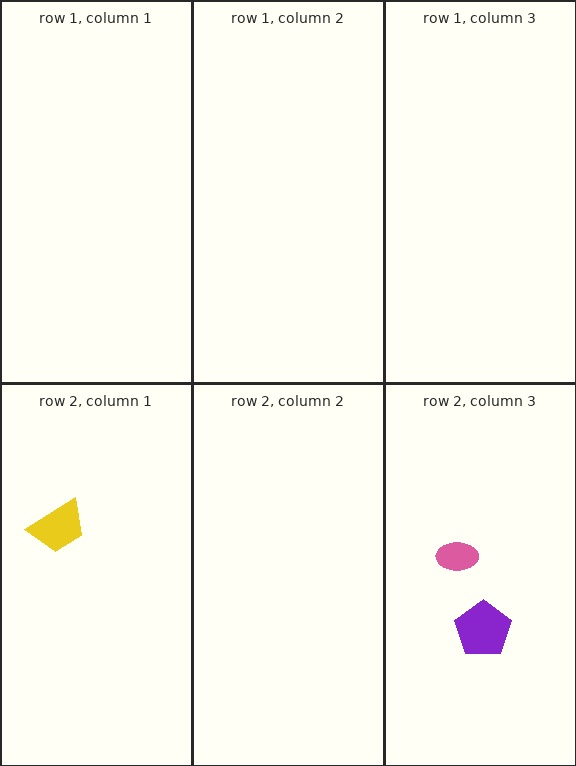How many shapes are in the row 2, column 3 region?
2.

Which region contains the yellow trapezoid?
The row 2, column 1 region.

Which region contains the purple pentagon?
The row 2, column 3 region.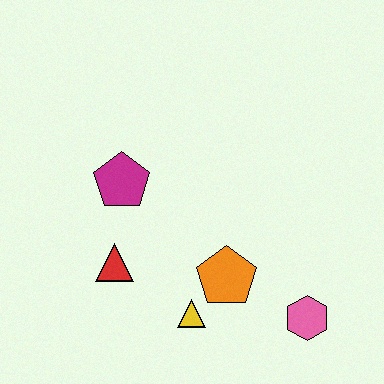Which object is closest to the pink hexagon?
The orange pentagon is closest to the pink hexagon.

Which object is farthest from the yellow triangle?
The magenta pentagon is farthest from the yellow triangle.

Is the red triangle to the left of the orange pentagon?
Yes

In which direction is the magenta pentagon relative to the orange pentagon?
The magenta pentagon is to the left of the orange pentagon.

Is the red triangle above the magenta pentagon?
No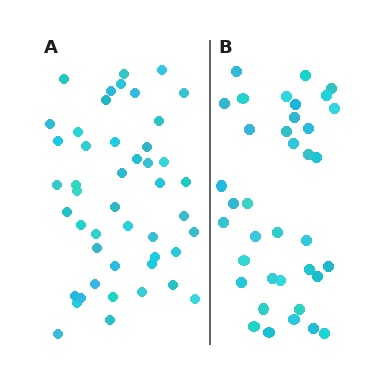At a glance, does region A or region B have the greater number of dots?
Region A (the left region) has more dots.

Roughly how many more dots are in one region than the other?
Region A has roughly 10 or so more dots than region B.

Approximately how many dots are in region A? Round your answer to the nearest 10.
About 50 dots. (The exact count is 47, which rounds to 50.)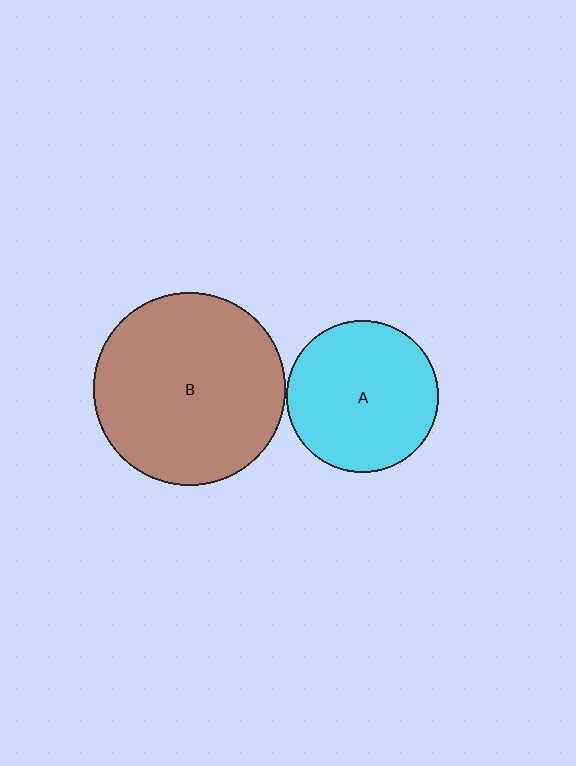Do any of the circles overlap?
No, none of the circles overlap.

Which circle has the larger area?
Circle B (brown).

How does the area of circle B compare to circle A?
Approximately 1.6 times.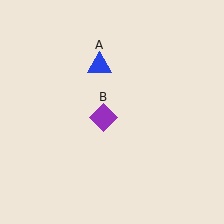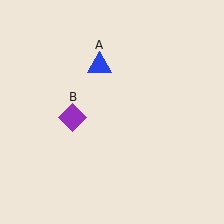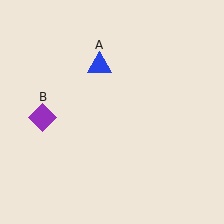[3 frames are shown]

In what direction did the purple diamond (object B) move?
The purple diamond (object B) moved left.